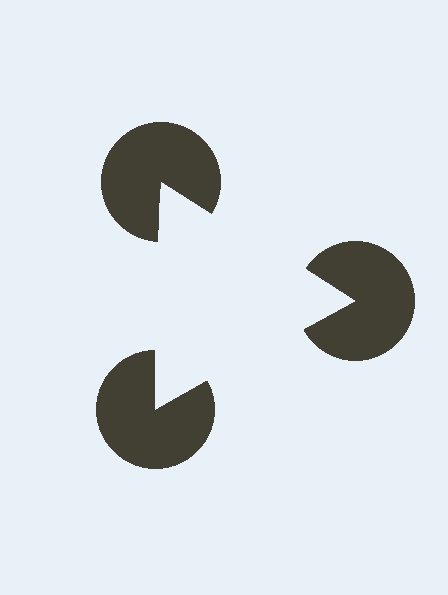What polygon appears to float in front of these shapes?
An illusory triangle — its edges are inferred from the aligned wedge cuts in the pac-man discs, not physically drawn.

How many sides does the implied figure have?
3 sides.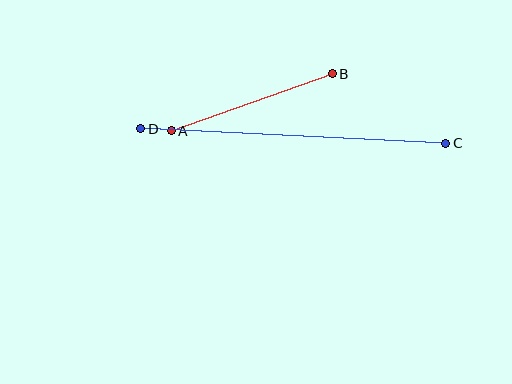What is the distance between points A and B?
The distance is approximately 171 pixels.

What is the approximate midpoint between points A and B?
The midpoint is at approximately (252, 102) pixels.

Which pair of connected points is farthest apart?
Points C and D are farthest apart.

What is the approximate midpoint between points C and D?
The midpoint is at approximately (293, 136) pixels.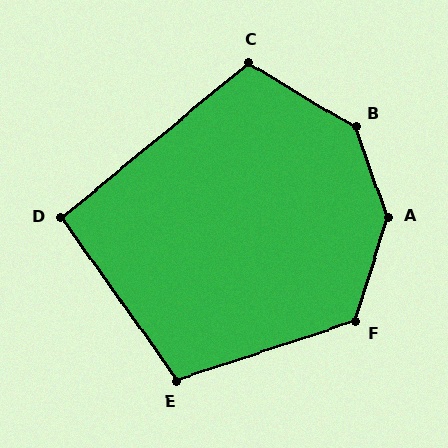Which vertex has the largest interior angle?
A, at approximately 144 degrees.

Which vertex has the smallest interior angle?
D, at approximately 94 degrees.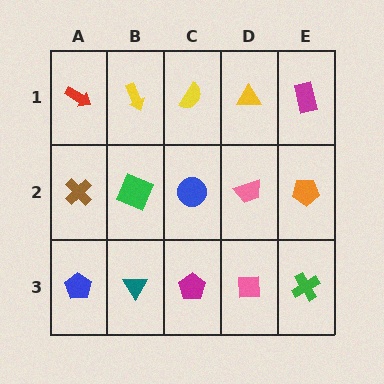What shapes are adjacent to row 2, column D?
A yellow triangle (row 1, column D), a pink square (row 3, column D), a blue circle (row 2, column C), an orange pentagon (row 2, column E).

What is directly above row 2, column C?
A yellow semicircle.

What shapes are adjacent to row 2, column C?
A yellow semicircle (row 1, column C), a magenta pentagon (row 3, column C), a green square (row 2, column B), a pink trapezoid (row 2, column D).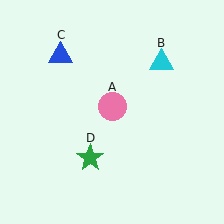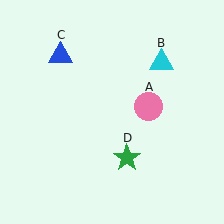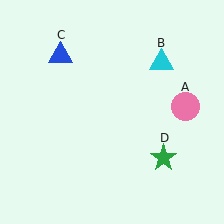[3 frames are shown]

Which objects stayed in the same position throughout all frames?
Cyan triangle (object B) and blue triangle (object C) remained stationary.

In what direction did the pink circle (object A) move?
The pink circle (object A) moved right.